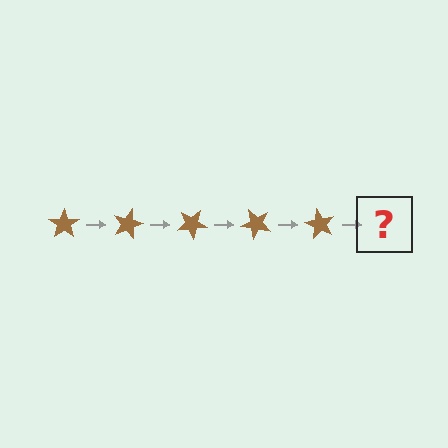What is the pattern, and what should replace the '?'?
The pattern is that the star rotates 15 degrees each step. The '?' should be a brown star rotated 75 degrees.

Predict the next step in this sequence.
The next step is a brown star rotated 75 degrees.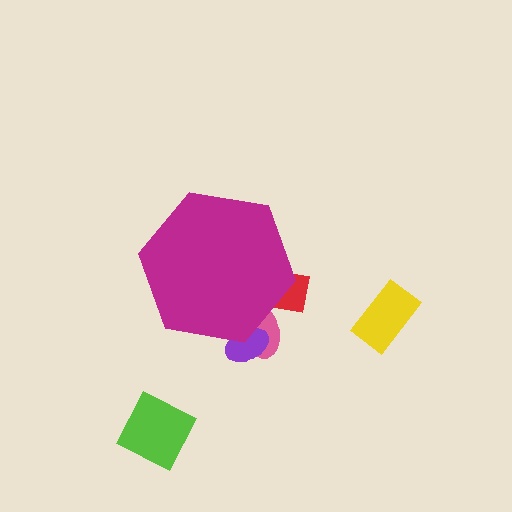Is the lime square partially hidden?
No, the lime square is fully visible.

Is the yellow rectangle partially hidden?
No, the yellow rectangle is fully visible.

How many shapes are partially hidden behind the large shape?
3 shapes are partially hidden.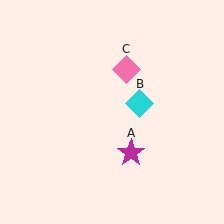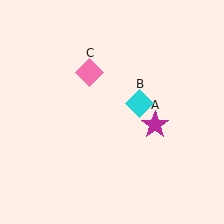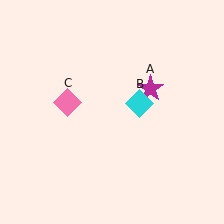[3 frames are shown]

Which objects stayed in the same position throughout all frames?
Cyan diamond (object B) remained stationary.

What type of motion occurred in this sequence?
The magenta star (object A), pink diamond (object C) rotated counterclockwise around the center of the scene.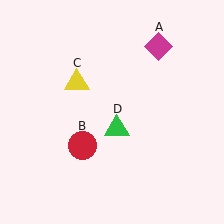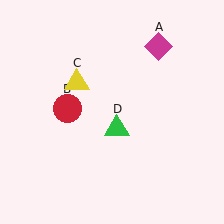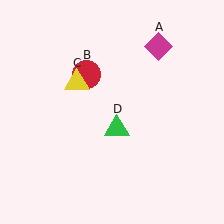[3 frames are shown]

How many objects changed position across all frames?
1 object changed position: red circle (object B).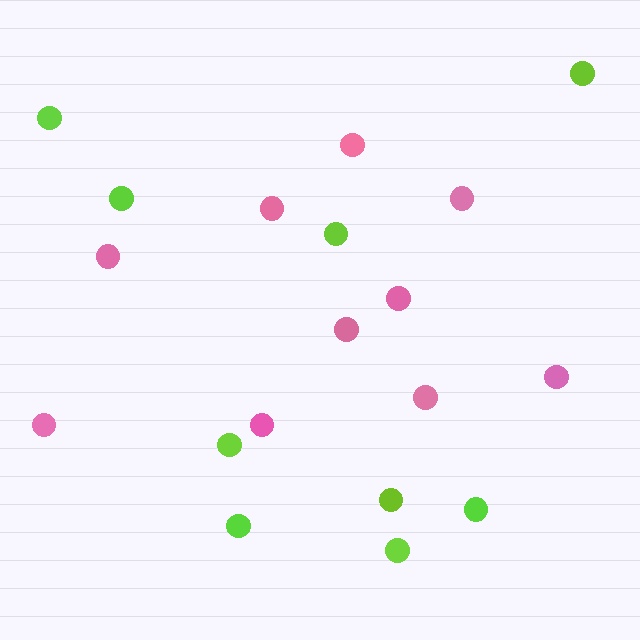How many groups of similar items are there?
There are 2 groups: one group of pink circles (10) and one group of lime circles (9).